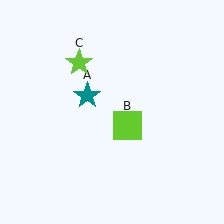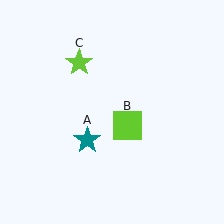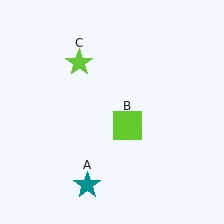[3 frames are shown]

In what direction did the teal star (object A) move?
The teal star (object A) moved down.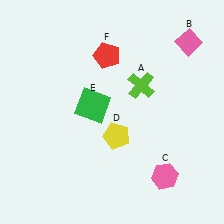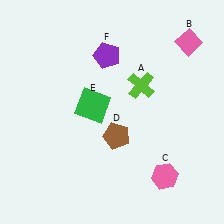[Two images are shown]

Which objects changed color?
D changed from yellow to brown. F changed from red to purple.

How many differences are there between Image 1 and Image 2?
There are 2 differences between the two images.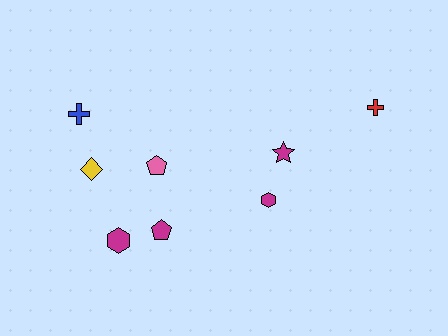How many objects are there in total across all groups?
There are 8 objects.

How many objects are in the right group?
There are 3 objects.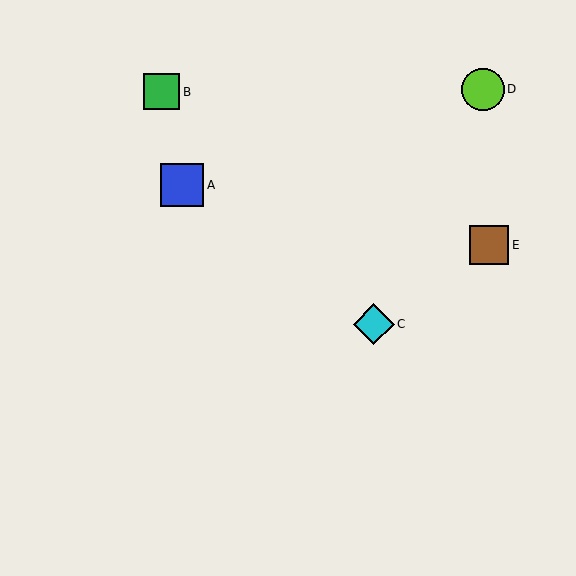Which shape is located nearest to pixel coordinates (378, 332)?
The cyan diamond (labeled C) at (374, 324) is nearest to that location.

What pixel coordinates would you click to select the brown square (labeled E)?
Click at (489, 245) to select the brown square E.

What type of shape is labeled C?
Shape C is a cyan diamond.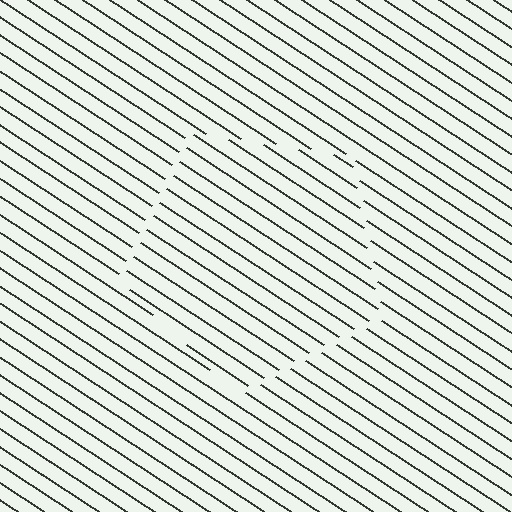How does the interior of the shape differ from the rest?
The interior of the shape contains the same grating, shifted by half a period — the contour is defined by the phase discontinuity where line-ends from the inner and outer gratings abut.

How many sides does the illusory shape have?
5 sides — the line-ends trace a pentagon.